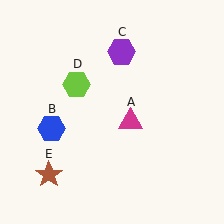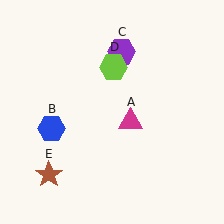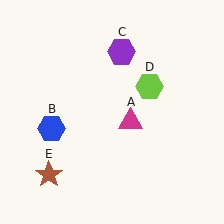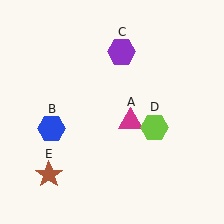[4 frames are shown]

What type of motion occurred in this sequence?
The lime hexagon (object D) rotated clockwise around the center of the scene.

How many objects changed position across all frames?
1 object changed position: lime hexagon (object D).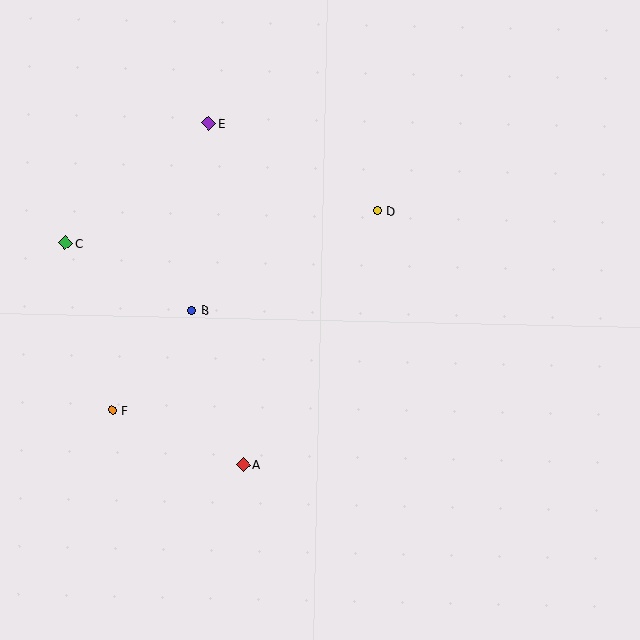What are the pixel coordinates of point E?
Point E is at (209, 123).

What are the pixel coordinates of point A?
Point A is at (243, 464).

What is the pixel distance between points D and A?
The distance between D and A is 287 pixels.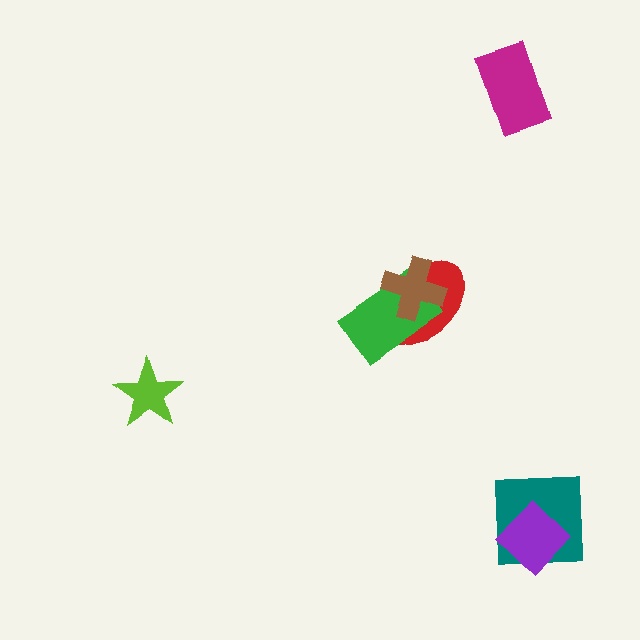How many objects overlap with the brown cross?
2 objects overlap with the brown cross.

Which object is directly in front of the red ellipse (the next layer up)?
The green rectangle is directly in front of the red ellipse.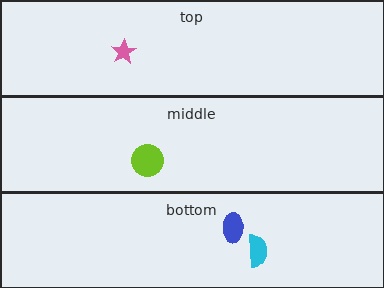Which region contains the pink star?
The top region.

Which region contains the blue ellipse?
The bottom region.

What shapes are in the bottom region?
The cyan semicircle, the blue ellipse.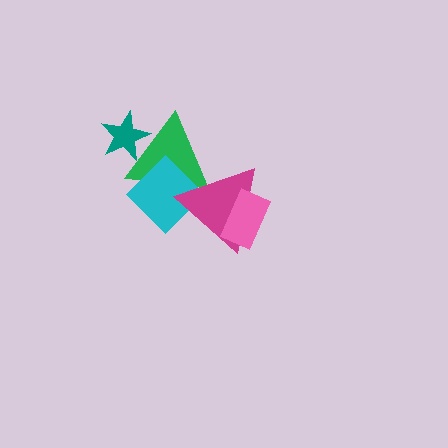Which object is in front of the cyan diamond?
The magenta triangle is in front of the cyan diamond.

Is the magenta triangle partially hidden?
Yes, it is partially covered by another shape.